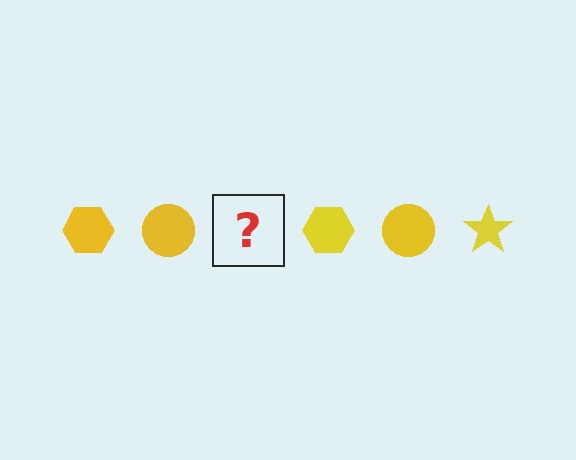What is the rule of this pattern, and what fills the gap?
The rule is that the pattern cycles through hexagon, circle, star shapes in yellow. The gap should be filled with a yellow star.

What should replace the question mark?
The question mark should be replaced with a yellow star.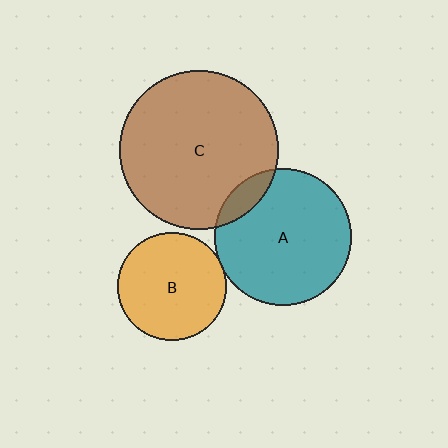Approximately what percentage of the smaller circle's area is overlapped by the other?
Approximately 10%.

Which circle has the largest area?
Circle C (brown).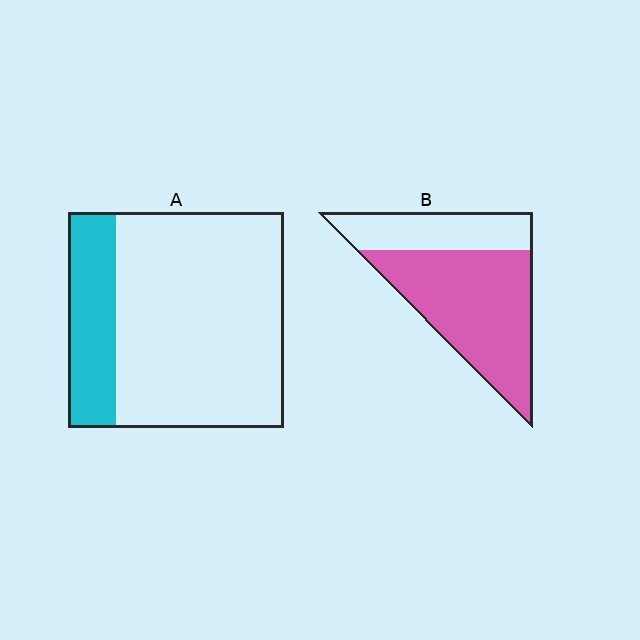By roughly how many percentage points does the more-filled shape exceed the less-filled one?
By roughly 45 percentage points (B over A).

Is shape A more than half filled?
No.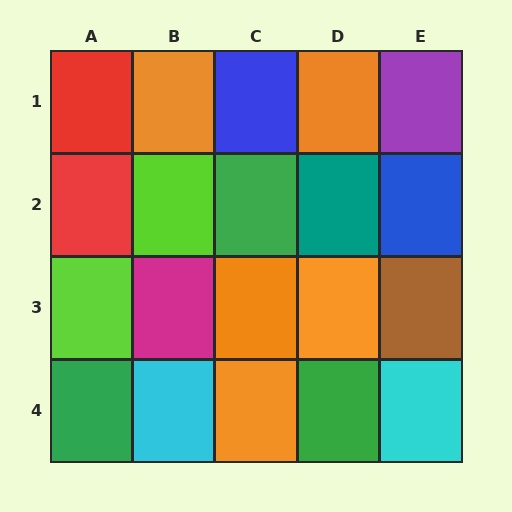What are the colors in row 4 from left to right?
Green, cyan, orange, green, cyan.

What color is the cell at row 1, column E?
Purple.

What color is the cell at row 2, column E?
Blue.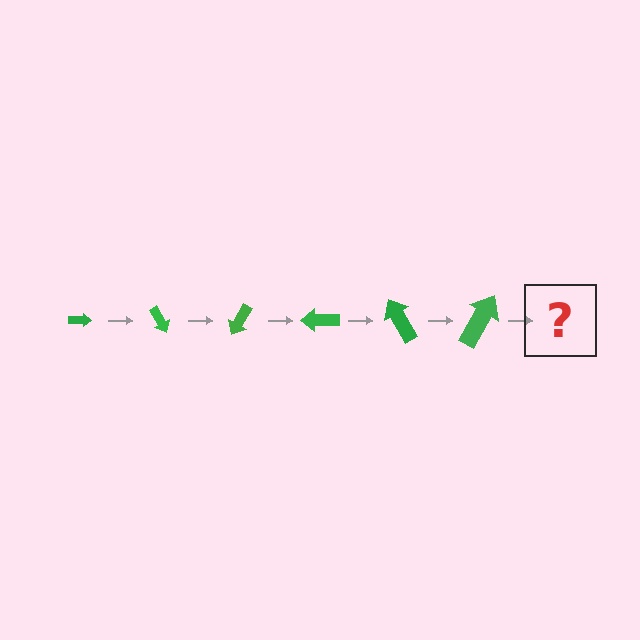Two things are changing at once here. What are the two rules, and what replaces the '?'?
The two rules are that the arrow grows larger each step and it rotates 60 degrees each step. The '?' should be an arrow, larger than the previous one and rotated 360 degrees from the start.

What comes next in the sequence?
The next element should be an arrow, larger than the previous one and rotated 360 degrees from the start.